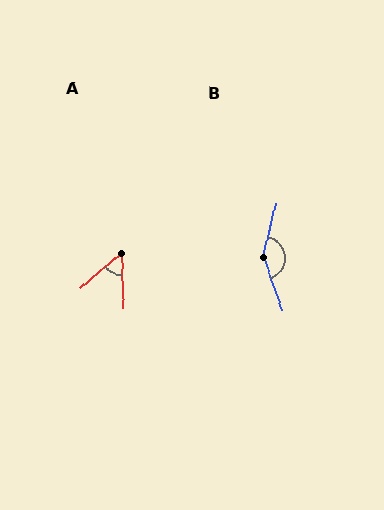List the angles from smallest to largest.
A (50°), B (147°).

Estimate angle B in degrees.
Approximately 147 degrees.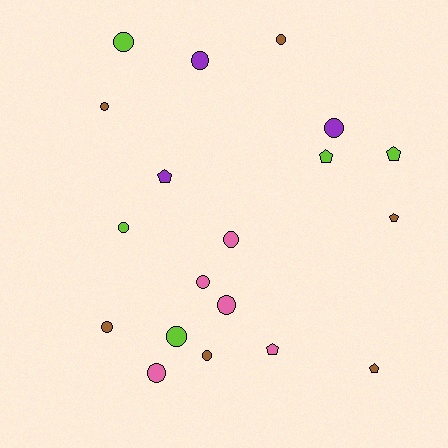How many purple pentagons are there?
There is 1 purple pentagon.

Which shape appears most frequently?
Circle, with 13 objects.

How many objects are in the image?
There are 19 objects.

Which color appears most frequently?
Brown, with 6 objects.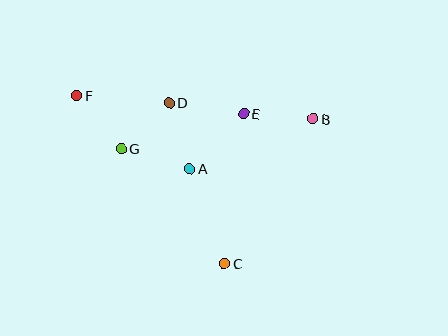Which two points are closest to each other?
Points D and G are closest to each other.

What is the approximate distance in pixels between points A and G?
The distance between A and G is approximately 72 pixels.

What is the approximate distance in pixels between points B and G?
The distance between B and G is approximately 194 pixels.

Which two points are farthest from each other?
Points B and F are farthest from each other.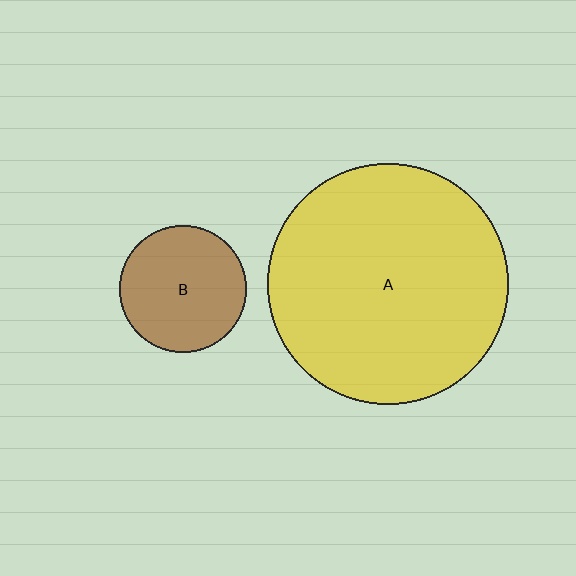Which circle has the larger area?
Circle A (yellow).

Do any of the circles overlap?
No, none of the circles overlap.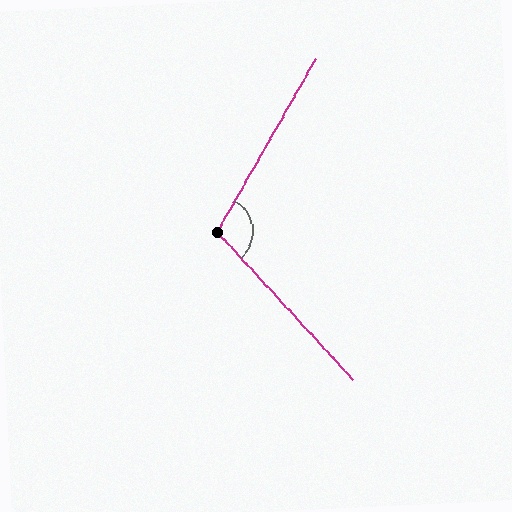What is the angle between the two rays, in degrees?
Approximately 108 degrees.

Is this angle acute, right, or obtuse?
It is obtuse.